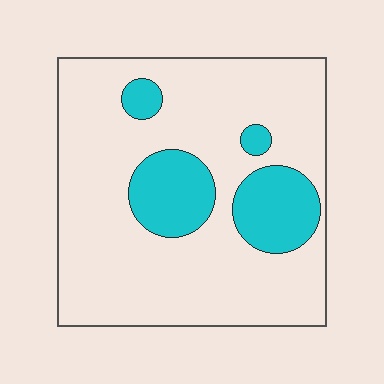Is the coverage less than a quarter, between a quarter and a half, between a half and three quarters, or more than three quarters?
Less than a quarter.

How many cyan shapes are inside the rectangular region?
4.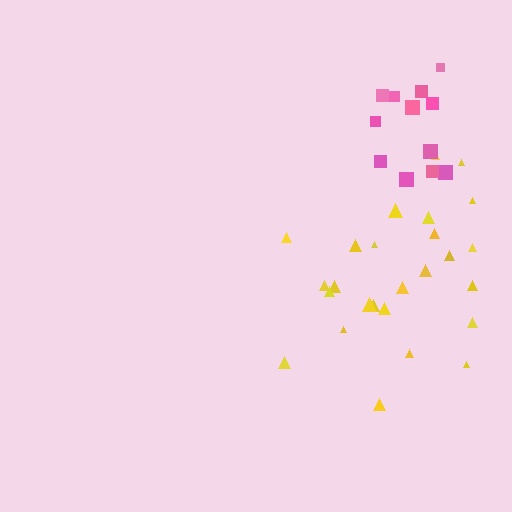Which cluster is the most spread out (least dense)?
Yellow.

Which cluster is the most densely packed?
Pink.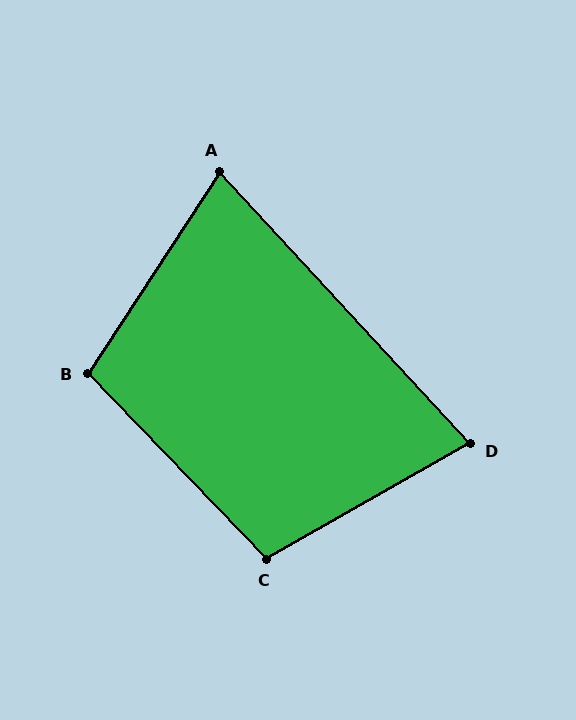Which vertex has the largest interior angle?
C, at approximately 104 degrees.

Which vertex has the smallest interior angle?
A, at approximately 76 degrees.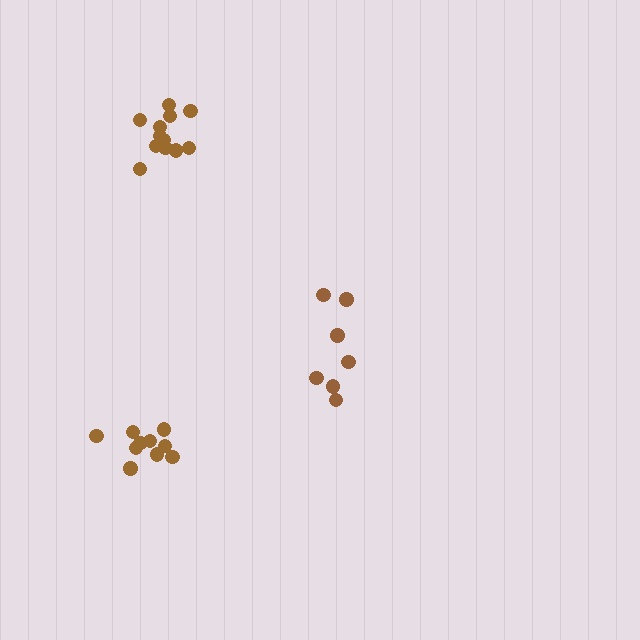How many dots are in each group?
Group 1: 7 dots, Group 2: 12 dots, Group 3: 10 dots (29 total).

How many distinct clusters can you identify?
There are 3 distinct clusters.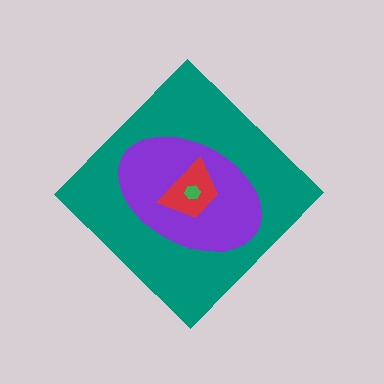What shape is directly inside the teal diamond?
The purple ellipse.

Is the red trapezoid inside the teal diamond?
Yes.